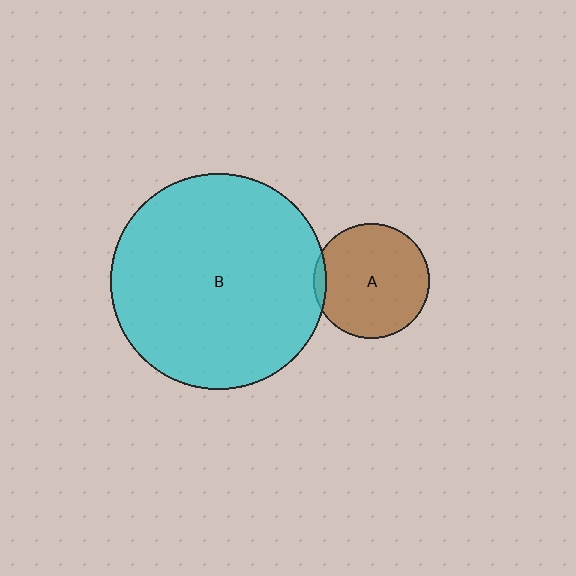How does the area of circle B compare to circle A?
Approximately 3.5 times.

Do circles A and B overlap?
Yes.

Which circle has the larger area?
Circle B (cyan).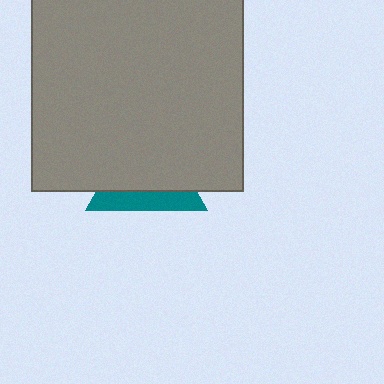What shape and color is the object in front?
The object in front is a gray rectangle.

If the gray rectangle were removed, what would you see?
You would see the complete teal triangle.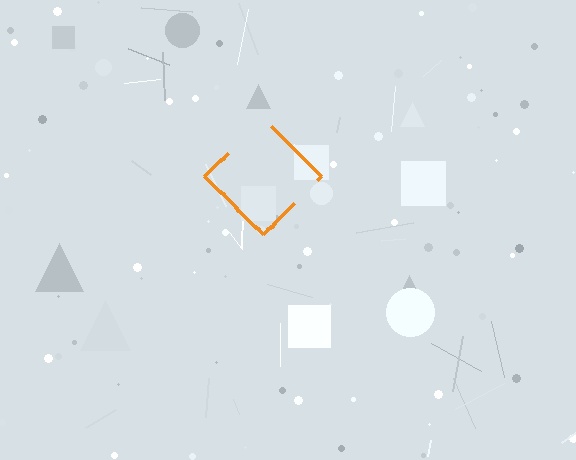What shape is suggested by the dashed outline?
The dashed outline suggests a diamond.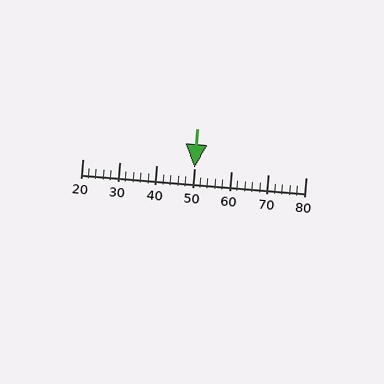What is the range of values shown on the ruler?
The ruler shows values from 20 to 80.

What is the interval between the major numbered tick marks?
The major tick marks are spaced 10 units apart.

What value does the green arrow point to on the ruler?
The green arrow points to approximately 50.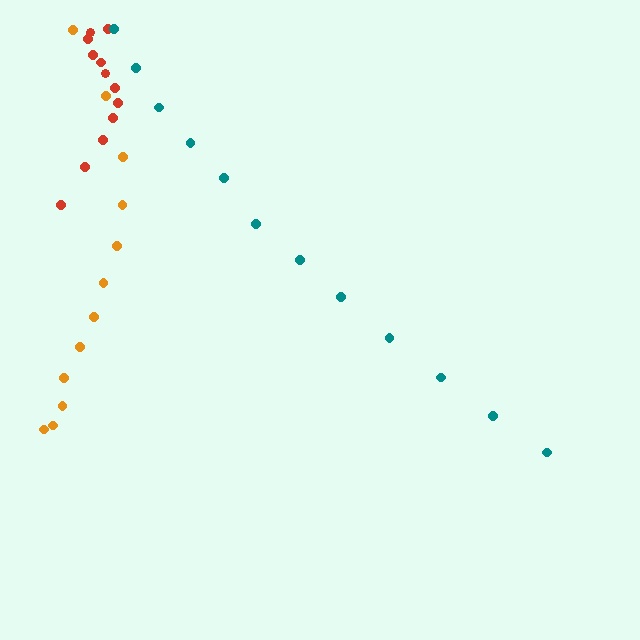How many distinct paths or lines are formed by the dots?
There are 3 distinct paths.